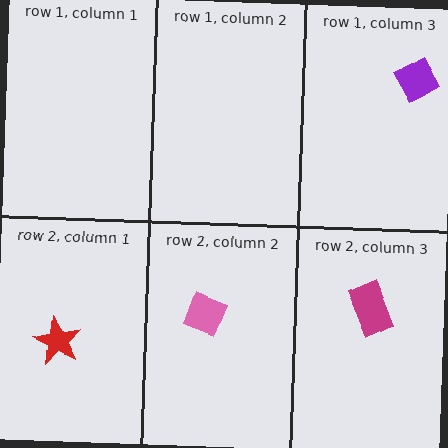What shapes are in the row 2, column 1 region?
The red star.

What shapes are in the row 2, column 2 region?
The pink diamond.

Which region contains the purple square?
The row 1, column 3 region.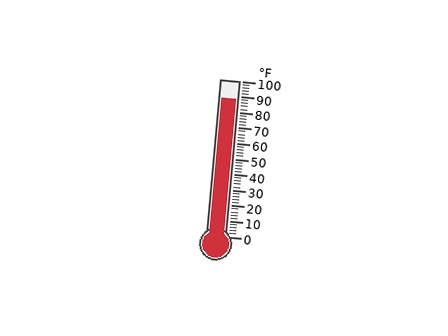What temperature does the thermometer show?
The thermometer shows approximately 88°F.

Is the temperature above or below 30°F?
The temperature is above 30°F.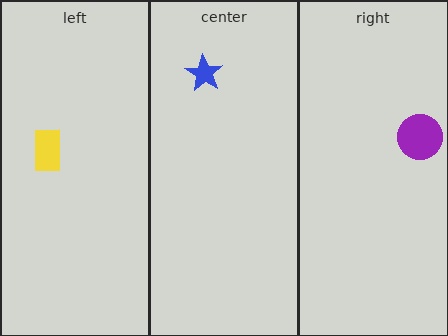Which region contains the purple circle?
The right region.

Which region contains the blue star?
The center region.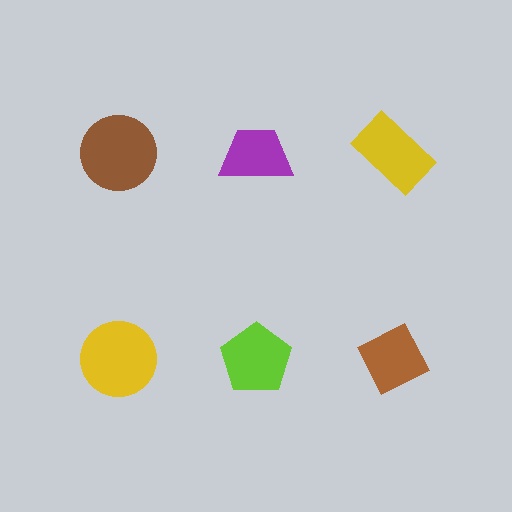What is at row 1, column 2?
A purple trapezoid.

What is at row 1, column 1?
A brown circle.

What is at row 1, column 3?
A yellow rectangle.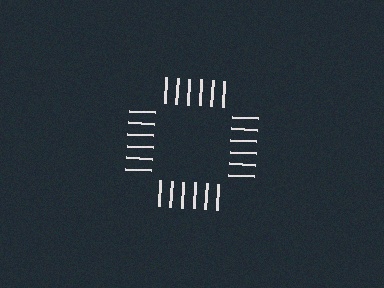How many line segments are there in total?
24 — 6 along each of the 4 edges.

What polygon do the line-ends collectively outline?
An illusory square — the line segments terminate on its edges but no continuous stroke is drawn.